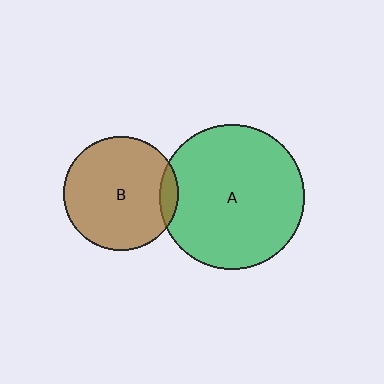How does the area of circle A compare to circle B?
Approximately 1.6 times.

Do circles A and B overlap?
Yes.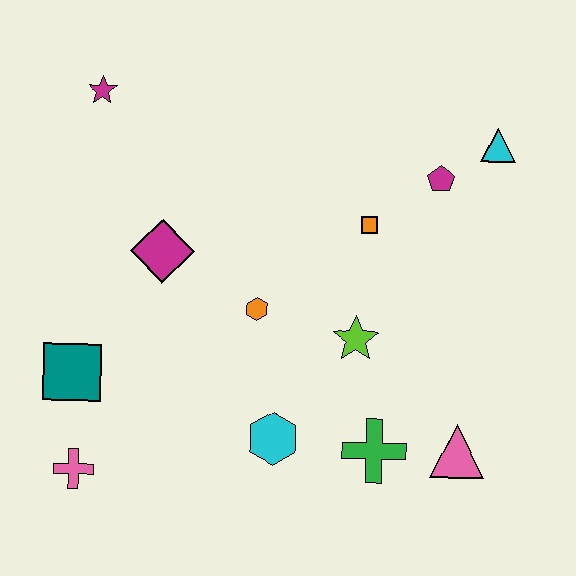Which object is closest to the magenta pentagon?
The cyan triangle is closest to the magenta pentagon.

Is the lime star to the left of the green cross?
Yes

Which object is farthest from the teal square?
The cyan triangle is farthest from the teal square.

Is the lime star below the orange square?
Yes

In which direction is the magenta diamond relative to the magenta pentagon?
The magenta diamond is to the left of the magenta pentagon.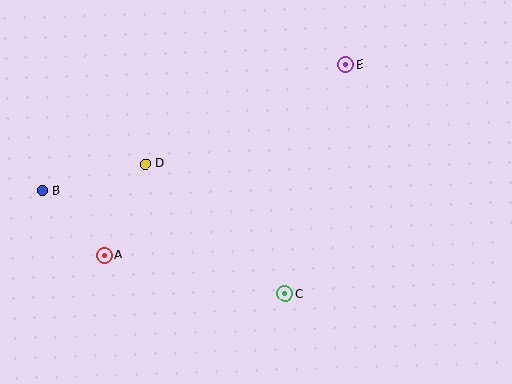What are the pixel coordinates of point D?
Point D is at (145, 164).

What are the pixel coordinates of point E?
Point E is at (346, 65).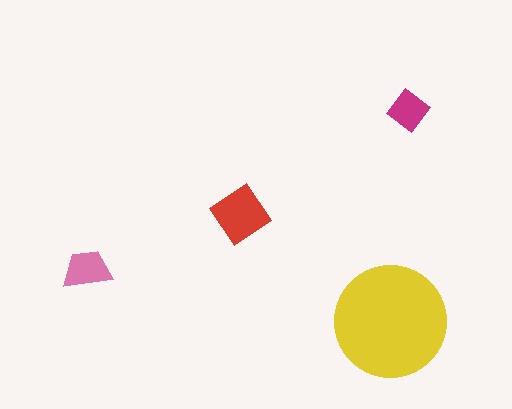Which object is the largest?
The yellow circle.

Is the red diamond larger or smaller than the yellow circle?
Smaller.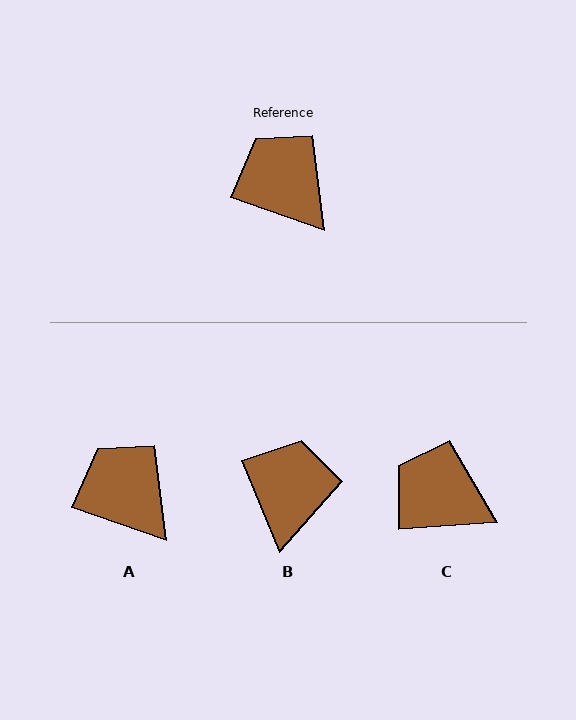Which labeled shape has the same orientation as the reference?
A.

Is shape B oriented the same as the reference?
No, it is off by about 48 degrees.